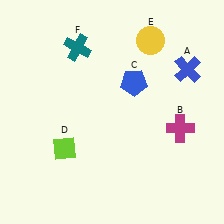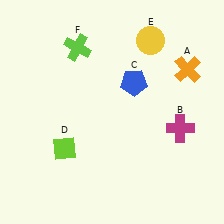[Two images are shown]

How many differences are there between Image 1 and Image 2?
There are 2 differences between the two images.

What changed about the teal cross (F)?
In Image 1, F is teal. In Image 2, it changed to lime.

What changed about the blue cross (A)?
In Image 1, A is blue. In Image 2, it changed to orange.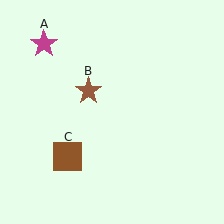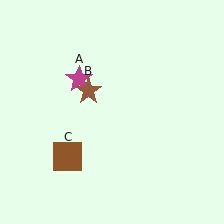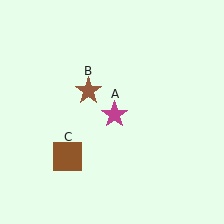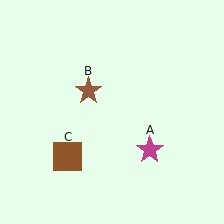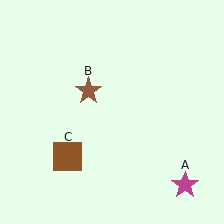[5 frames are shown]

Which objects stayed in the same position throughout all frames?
Brown star (object B) and brown square (object C) remained stationary.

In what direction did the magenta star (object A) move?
The magenta star (object A) moved down and to the right.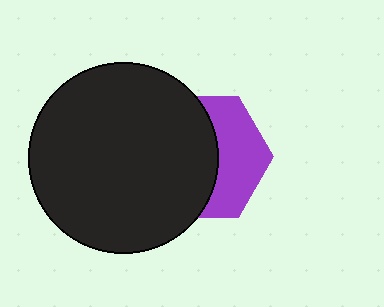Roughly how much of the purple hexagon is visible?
A small part of it is visible (roughly 42%).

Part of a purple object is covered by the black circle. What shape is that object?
It is a hexagon.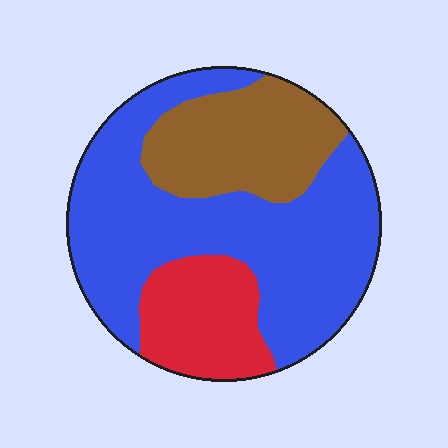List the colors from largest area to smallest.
From largest to smallest: blue, brown, red.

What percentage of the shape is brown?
Brown takes up about one quarter (1/4) of the shape.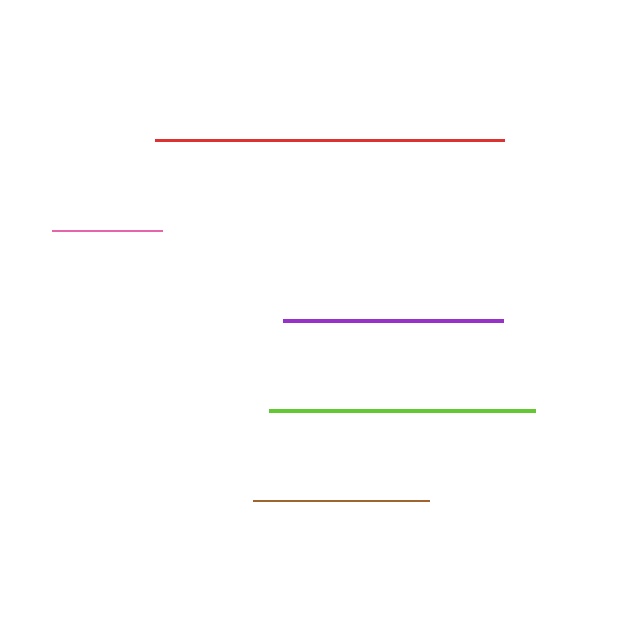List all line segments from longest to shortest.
From longest to shortest: red, lime, purple, brown, pink.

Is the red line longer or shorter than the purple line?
The red line is longer than the purple line.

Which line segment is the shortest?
The pink line is the shortest at approximately 110 pixels.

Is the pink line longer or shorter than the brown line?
The brown line is longer than the pink line.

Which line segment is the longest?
The red line is the longest at approximately 349 pixels.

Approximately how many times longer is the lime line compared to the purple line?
The lime line is approximately 1.2 times the length of the purple line.